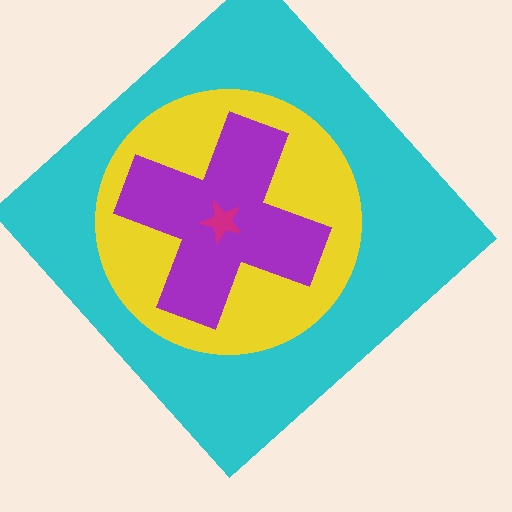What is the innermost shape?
The magenta star.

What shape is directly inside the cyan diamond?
The yellow circle.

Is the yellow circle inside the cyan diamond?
Yes.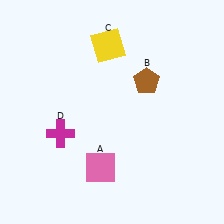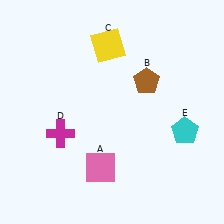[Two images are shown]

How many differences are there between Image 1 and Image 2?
There is 1 difference between the two images.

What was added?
A cyan pentagon (E) was added in Image 2.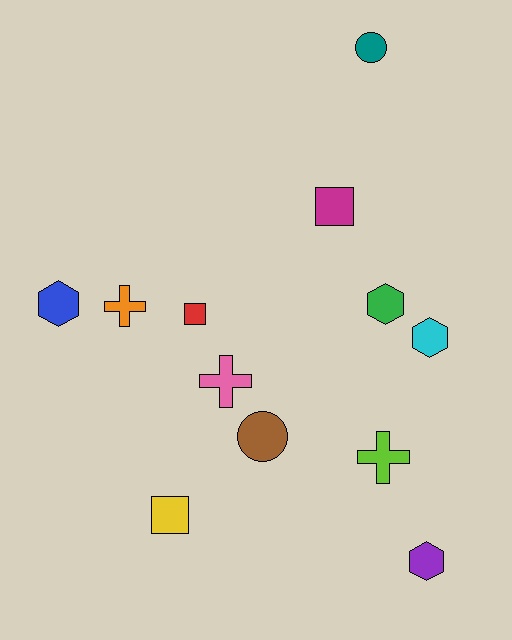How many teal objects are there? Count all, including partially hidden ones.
There is 1 teal object.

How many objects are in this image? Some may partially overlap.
There are 12 objects.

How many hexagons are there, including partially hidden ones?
There are 4 hexagons.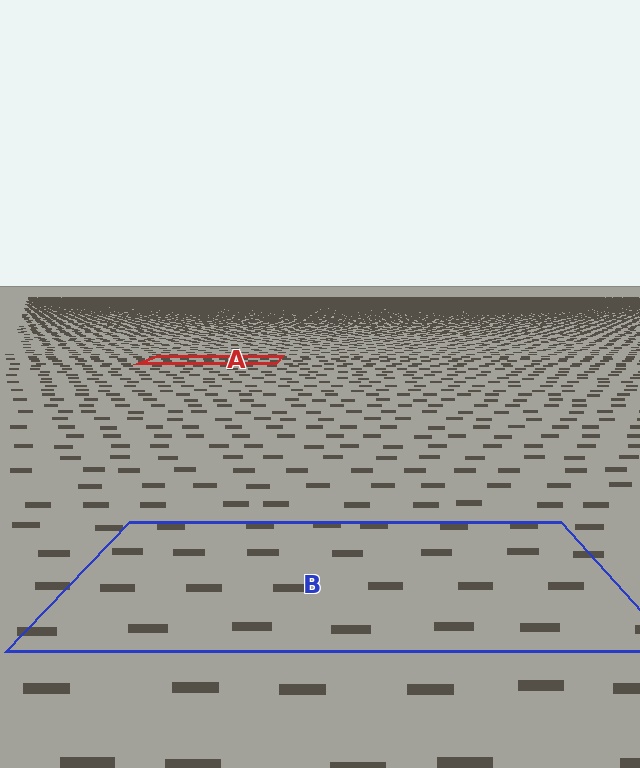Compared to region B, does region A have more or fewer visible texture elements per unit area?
Region A has more texture elements per unit area — they are packed more densely because it is farther away.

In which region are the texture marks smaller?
The texture marks are smaller in region A, because it is farther away.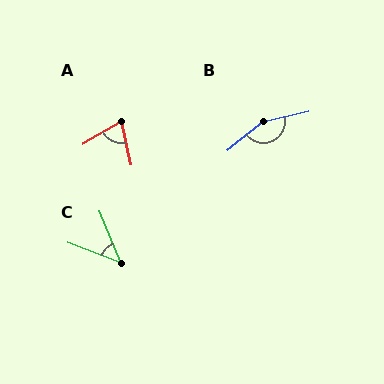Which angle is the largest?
B, at approximately 154 degrees.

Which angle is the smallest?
C, at approximately 46 degrees.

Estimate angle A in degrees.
Approximately 72 degrees.